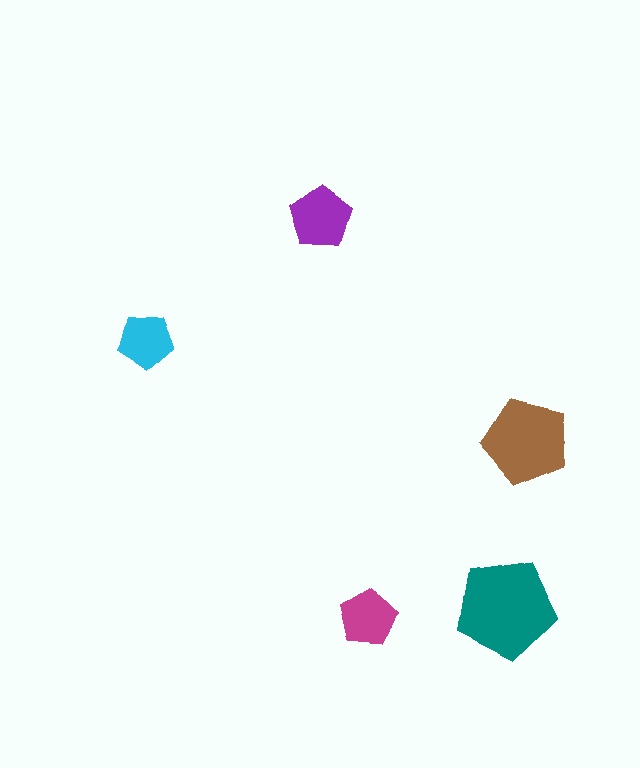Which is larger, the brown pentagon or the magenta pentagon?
The brown one.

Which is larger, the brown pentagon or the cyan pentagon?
The brown one.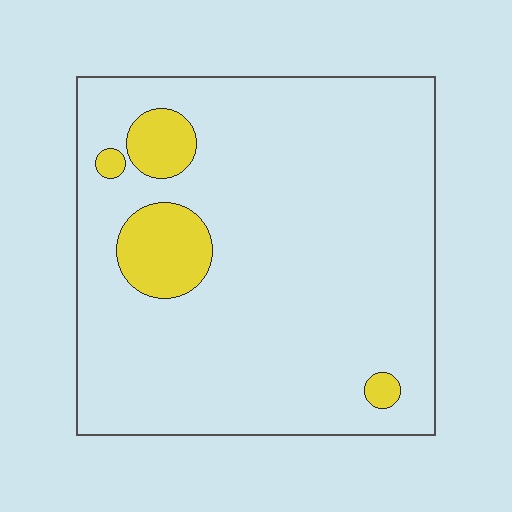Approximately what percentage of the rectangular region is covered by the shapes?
Approximately 10%.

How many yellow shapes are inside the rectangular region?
4.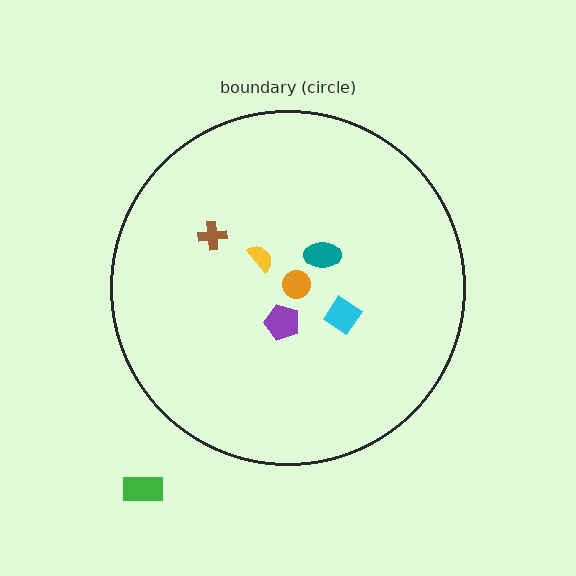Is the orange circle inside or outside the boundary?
Inside.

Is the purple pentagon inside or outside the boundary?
Inside.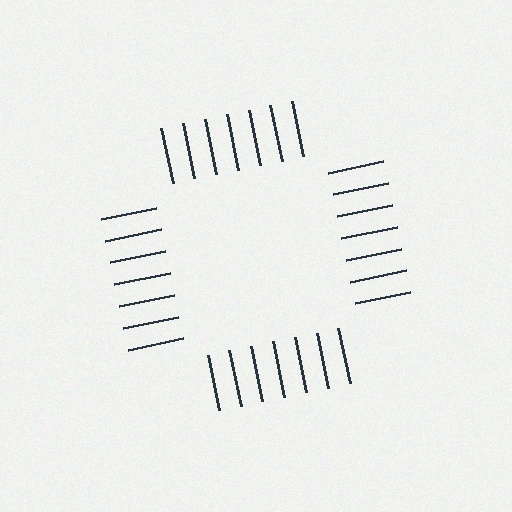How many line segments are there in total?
28 — 7 along each of the 4 edges.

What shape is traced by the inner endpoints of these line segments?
An illusory square — the line segments terminate on its edges but no continuous stroke is drawn.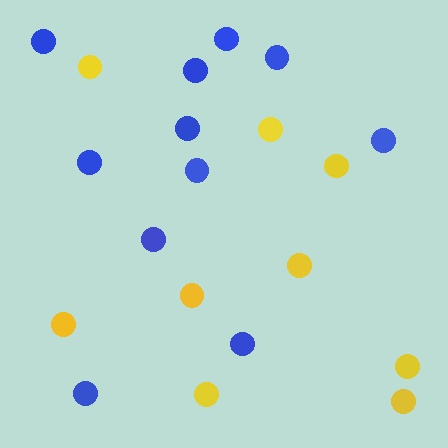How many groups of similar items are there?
There are 2 groups: one group of yellow circles (9) and one group of blue circles (11).